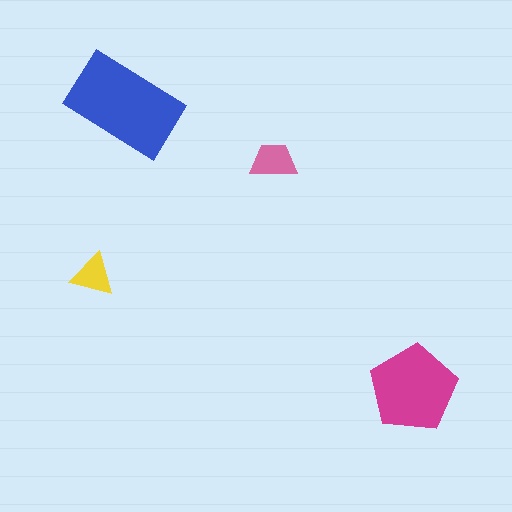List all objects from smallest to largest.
The yellow triangle, the pink trapezoid, the magenta pentagon, the blue rectangle.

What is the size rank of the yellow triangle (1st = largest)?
4th.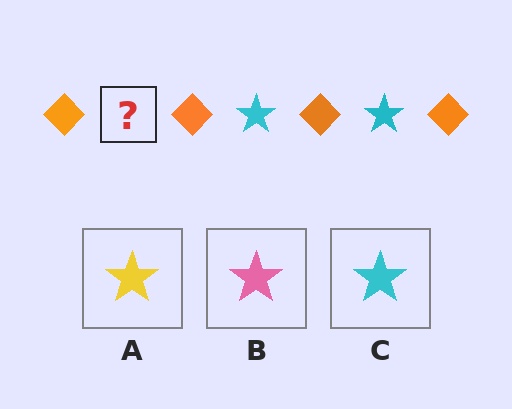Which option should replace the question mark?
Option C.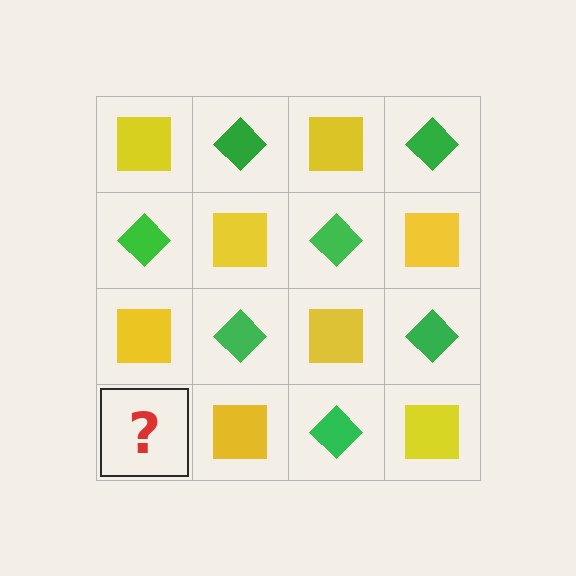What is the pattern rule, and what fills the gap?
The rule is that it alternates yellow square and green diamond in a checkerboard pattern. The gap should be filled with a green diamond.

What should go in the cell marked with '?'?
The missing cell should contain a green diamond.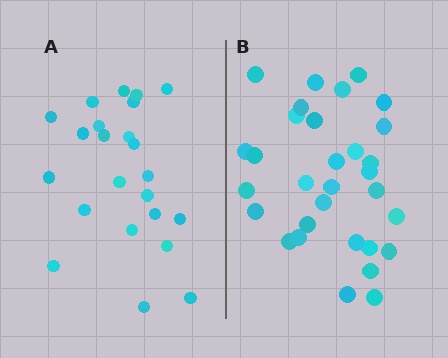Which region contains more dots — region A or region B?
Region B (the right region) has more dots.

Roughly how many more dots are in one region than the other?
Region B has roughly 8 or so more dots than region A.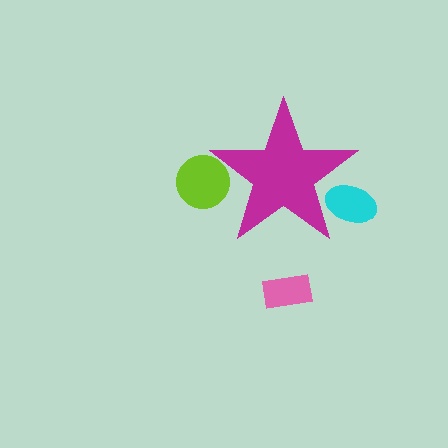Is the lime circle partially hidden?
Yes, the lime circle is partially hidden behind the magenta star.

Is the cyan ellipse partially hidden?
Yes, the cyan ellipse is partially hidden behind the magenta star.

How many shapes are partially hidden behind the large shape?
2 shapes are partially hidden.